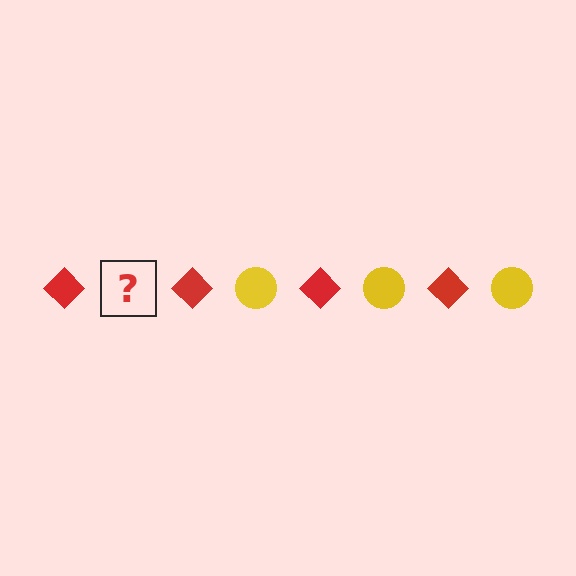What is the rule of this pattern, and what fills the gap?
The rule is that the pattern alternates between red diamond and yellow circle. The gap should be filled with a yellow circle.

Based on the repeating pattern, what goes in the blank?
The blank should be a yellow circle.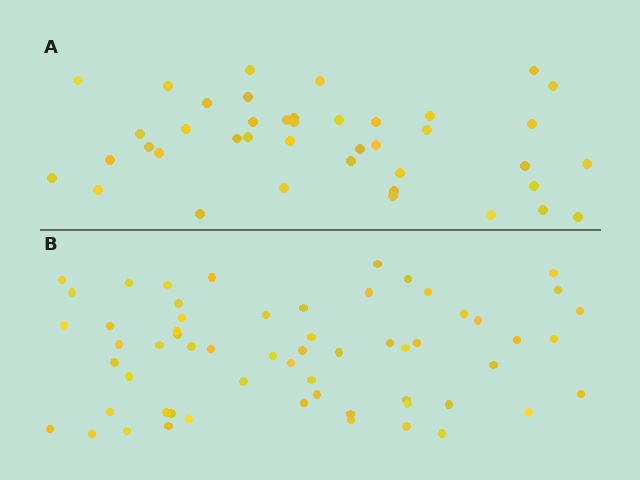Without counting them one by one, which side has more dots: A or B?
Region B (the bottom region) has more dots.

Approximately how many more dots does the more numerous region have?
Region B has approximately 20 more dots than region A.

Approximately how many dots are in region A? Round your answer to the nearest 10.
About 40 dots. (The exact count is 41, which rounds to 40.)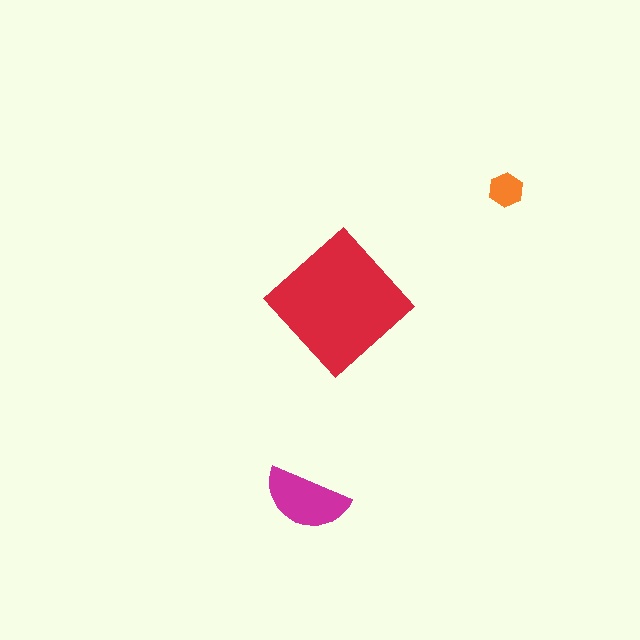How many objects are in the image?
There are 3 objects in the image.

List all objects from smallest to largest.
The orange hexagon, the magenta semicircle, the red diamond.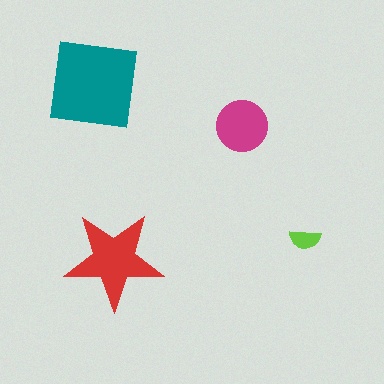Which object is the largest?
The teal square.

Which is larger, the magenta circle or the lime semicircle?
The magenta circle.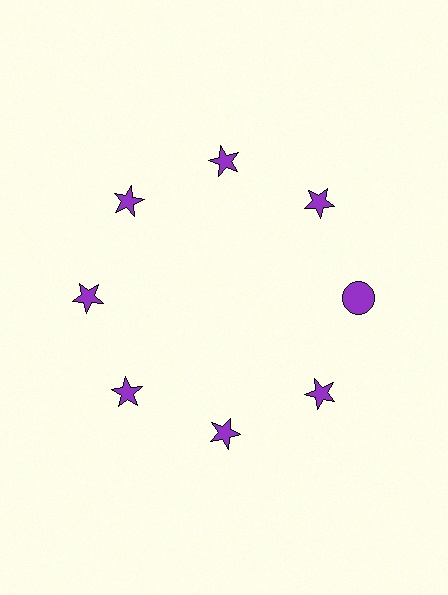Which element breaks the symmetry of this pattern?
The purple circle at roughly the 3 o'clock position breaks the symmetry. All other shapes are purple stars.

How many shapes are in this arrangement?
There are 8 shapes arranged in a ring pattern.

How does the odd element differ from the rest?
It has a different shape: circle instead of star.